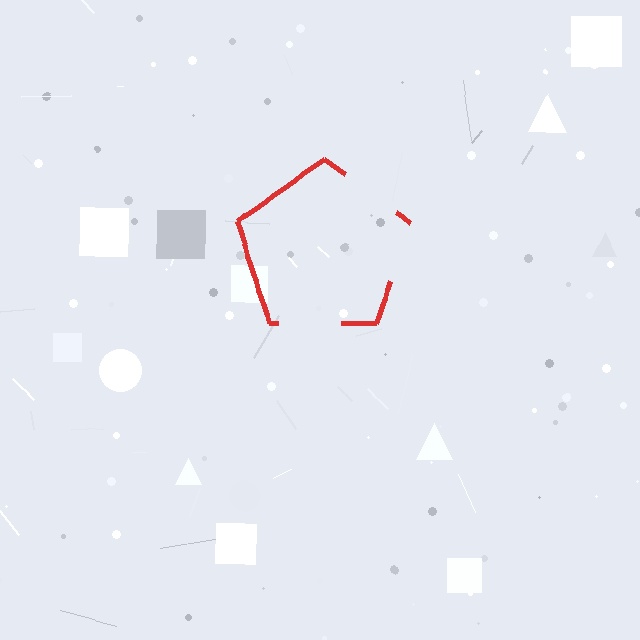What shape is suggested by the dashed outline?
The dashed outline suggests a pentagon.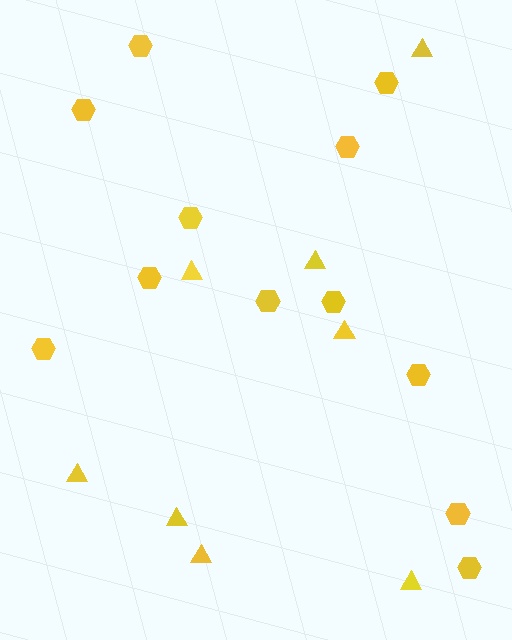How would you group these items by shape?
There are 2 groups: one group of hexagons (12) and one group of triangles (8).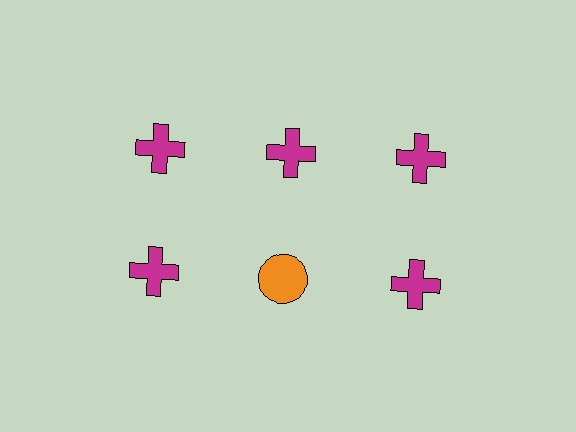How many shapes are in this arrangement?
There are 6 shapes arranged in a grid pattern.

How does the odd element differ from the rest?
It differs in both color (orange instead of magenta) and shape (circle instead of cross).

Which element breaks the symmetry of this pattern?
The orange circle in the second row, second from left column breaks the symmetry. All other shapes are magenta crosses.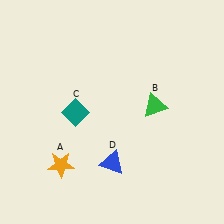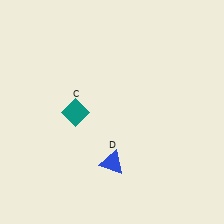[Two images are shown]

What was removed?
The green triangle (B), the orange star (A) were removed in Image 2.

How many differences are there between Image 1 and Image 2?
There are 2 differences between the two images.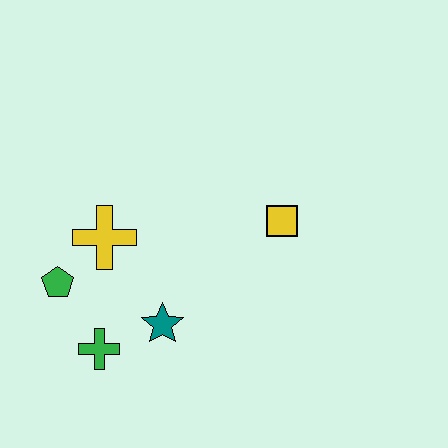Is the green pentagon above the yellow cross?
No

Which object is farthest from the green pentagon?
The yellow square is farthest from the green pentagon.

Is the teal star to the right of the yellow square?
No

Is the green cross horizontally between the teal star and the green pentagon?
Yes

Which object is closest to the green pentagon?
The yellow cross is closest to the green pentagon.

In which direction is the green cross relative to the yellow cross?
The green cross is below the yellow cross.